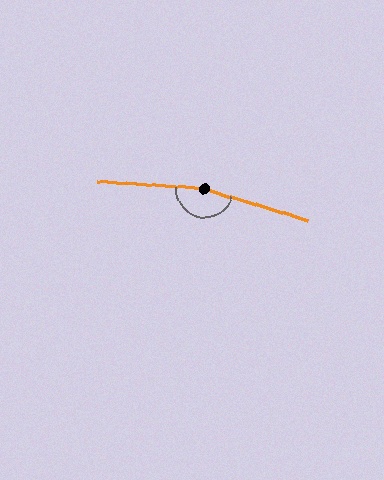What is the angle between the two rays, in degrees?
Approximately 166 degrees.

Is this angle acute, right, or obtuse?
It is obtuse.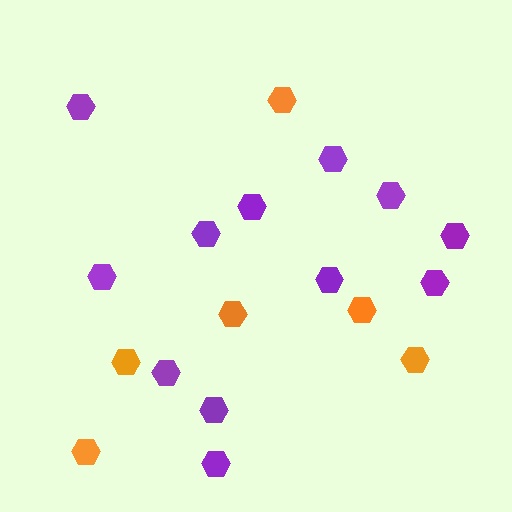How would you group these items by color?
There are 2 groups: one group of purple hexagons (12) and one group of orange hexagons (6).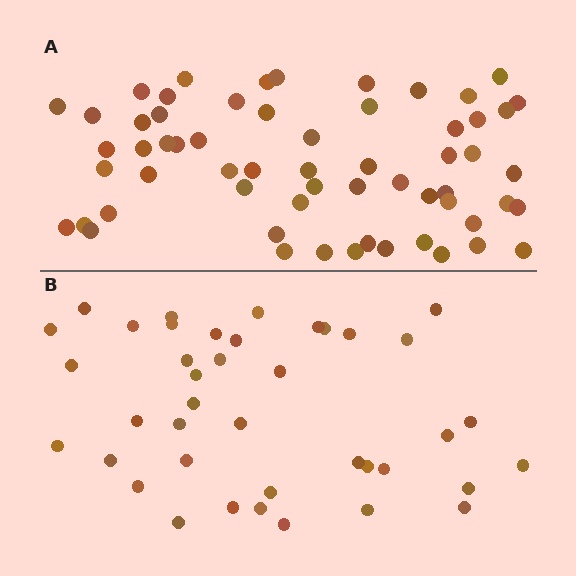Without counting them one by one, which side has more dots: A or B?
Region A (the top region) has more dots.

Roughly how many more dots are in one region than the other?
Region A has approximately 20 more dots than region B.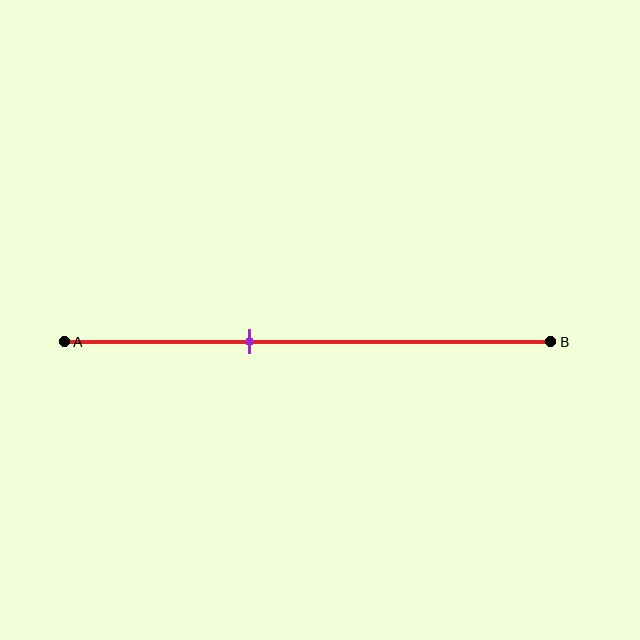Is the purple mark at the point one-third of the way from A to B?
No, the mark is at about 40% from A, not at the 33% one-third point.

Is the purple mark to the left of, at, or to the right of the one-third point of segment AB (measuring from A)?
The purple mark is to the right of the one-third point of segment AB.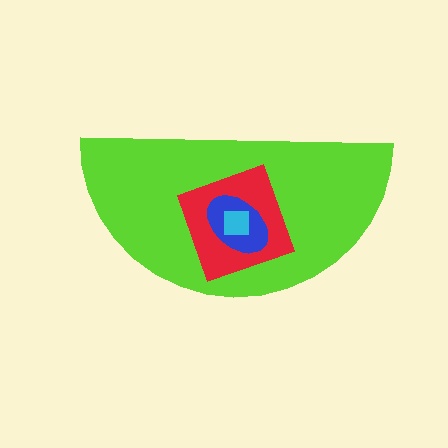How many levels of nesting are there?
4.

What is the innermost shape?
The cyan square.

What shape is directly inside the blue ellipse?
The cyan square.